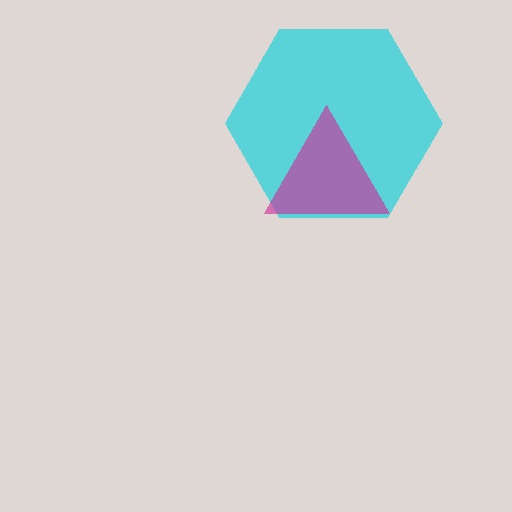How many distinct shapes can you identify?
There are 2 distinct shapes: a cyan hexagon, a magenta triangle.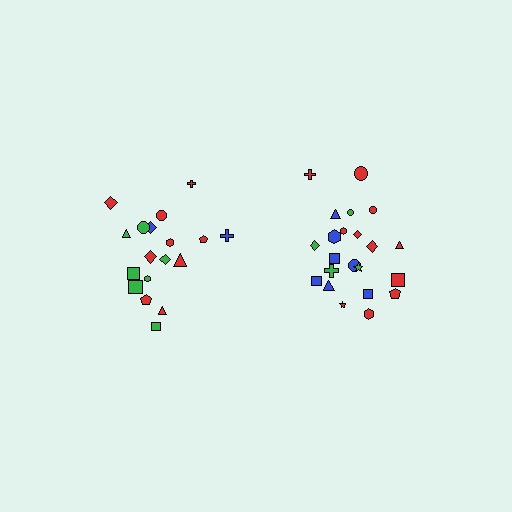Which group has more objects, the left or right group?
The right group.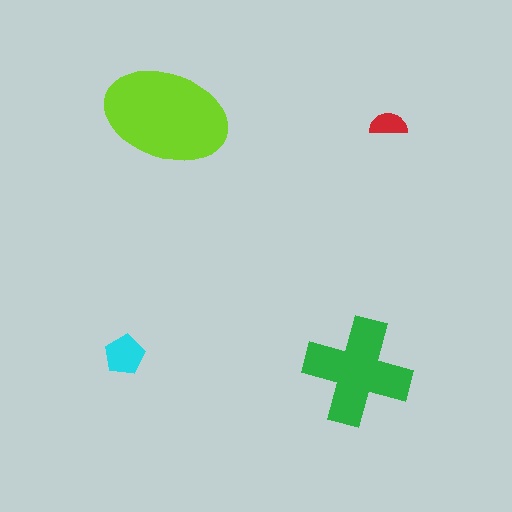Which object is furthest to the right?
The red semicircle is rightmost.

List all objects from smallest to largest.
The red semicircle, the cyan pentagon, the green cross, the lime ellipse.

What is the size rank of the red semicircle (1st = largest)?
4th.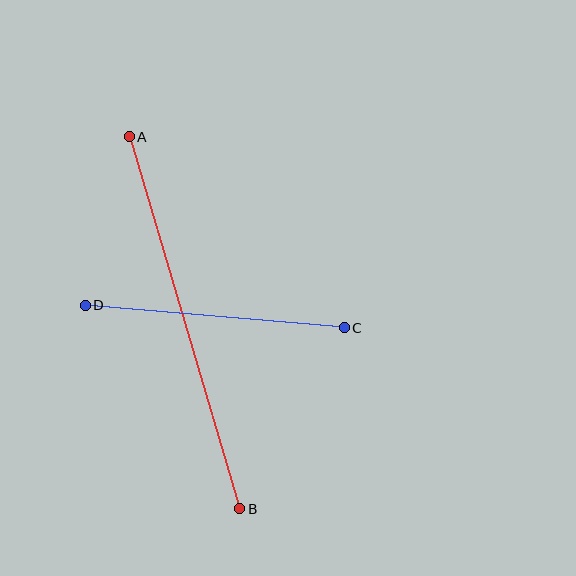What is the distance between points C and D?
The distance is approximately 260 pixels.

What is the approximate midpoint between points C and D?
The midpoint is at approximately (215, 317) pixels.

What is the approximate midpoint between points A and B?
The midpoint is at approximately (185, 323) pixels.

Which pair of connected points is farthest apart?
Points A and B are farthest apart.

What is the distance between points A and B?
The distance is approximately 388 pixels.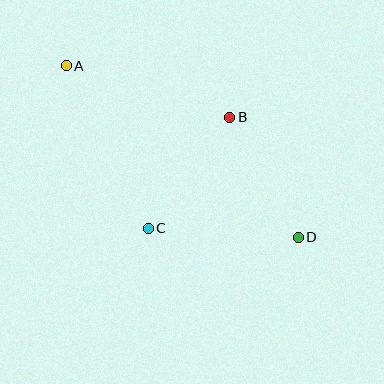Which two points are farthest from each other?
Points A and D are farthest from each other.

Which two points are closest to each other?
Points B and C are closest to each other.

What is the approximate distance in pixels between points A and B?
The distance between A and B is approximately 172 pixels.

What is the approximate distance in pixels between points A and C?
The distance between A and C is approximately 182 pixels.